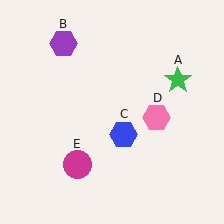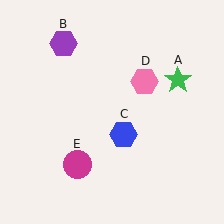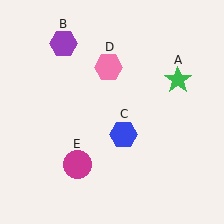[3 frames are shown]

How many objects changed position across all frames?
1 object changed position: pink hexagon (object D).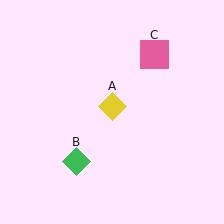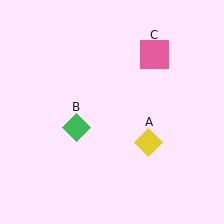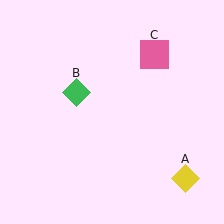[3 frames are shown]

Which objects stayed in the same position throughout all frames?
Pink square (object C) remained stationary.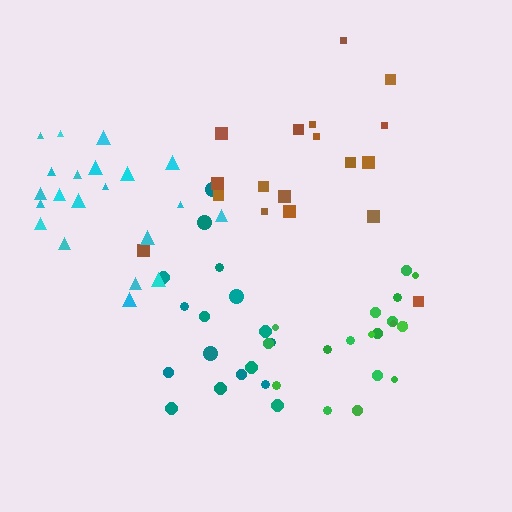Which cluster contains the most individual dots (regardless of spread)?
Cyan (22).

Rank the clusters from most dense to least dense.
green, cyan, teal, brown.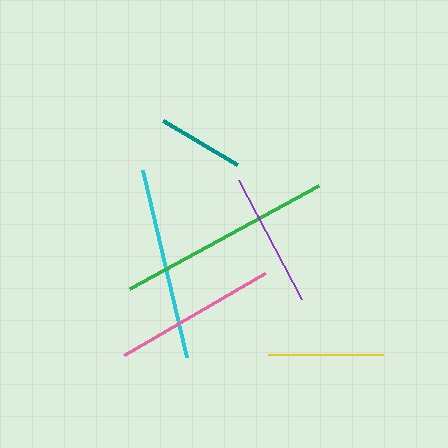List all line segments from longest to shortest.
From longest to shortest: green, cyan, pink, purple, yellow, teal.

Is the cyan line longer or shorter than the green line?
The green line is longer than the cyan line.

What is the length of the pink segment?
The pink segment is approximately 164 pixels long.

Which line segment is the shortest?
The teal line is the shortest at approximately 86 pixels.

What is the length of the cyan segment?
The cyan segment is approximately 192 pixels long.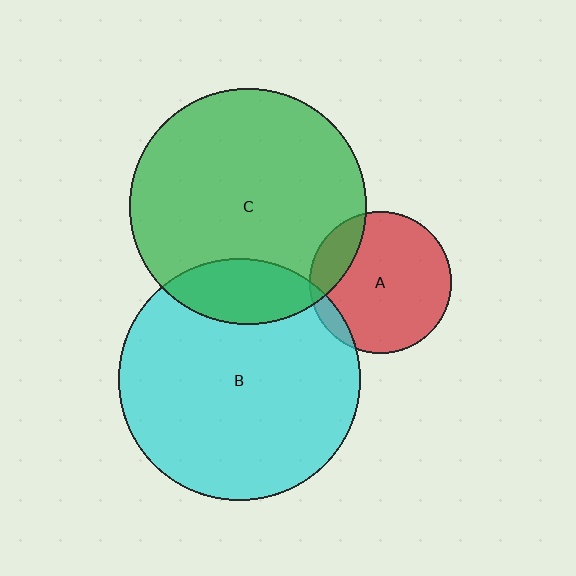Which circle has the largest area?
Circle B (cyan).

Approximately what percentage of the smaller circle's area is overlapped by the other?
Approximately 15%.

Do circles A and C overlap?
Yes.